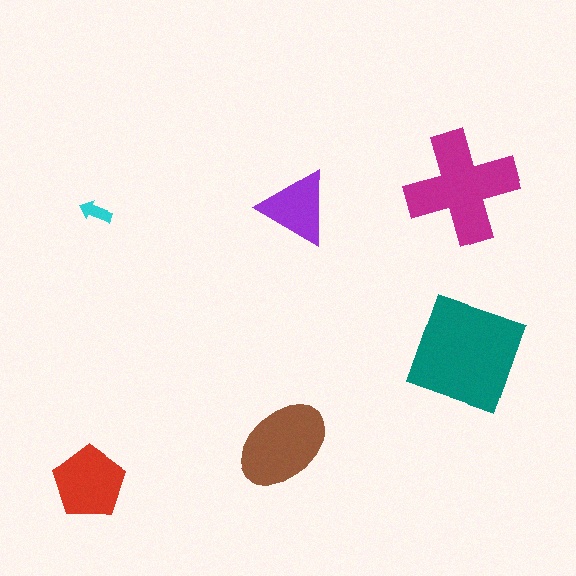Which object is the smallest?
The cyan arrow.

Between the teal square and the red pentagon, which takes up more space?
The teal square.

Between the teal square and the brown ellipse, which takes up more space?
The teal square.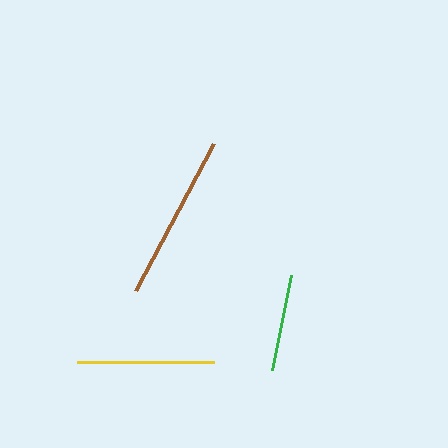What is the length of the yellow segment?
The yellow segment is approximately 138 pixels long.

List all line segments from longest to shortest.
From longest to shortest: brown, yellow, green.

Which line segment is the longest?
The brown line is the longest at approximately 167 pixels.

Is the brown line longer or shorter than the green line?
The brown line is longer than the green line.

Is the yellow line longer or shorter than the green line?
The yellow line is longer than the green line.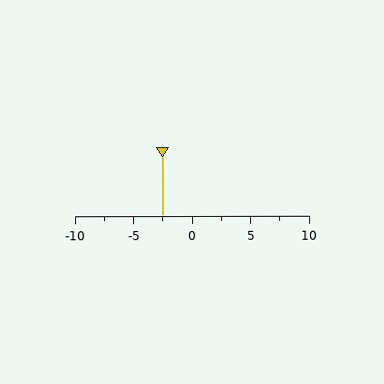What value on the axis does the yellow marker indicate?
The marker indicates approximately -2.5.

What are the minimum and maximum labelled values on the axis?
The axis runs from -10 to 10.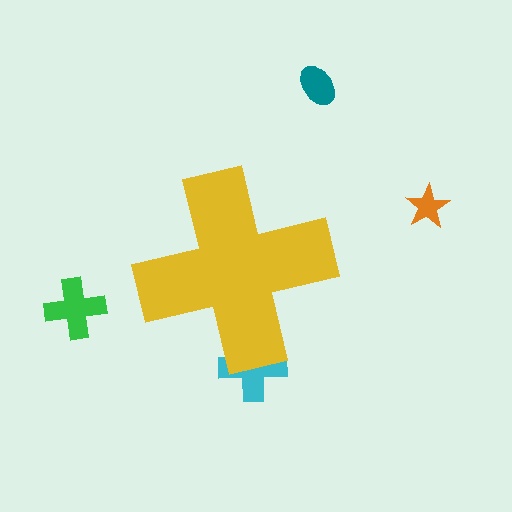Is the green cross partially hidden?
No, the green cross is fully visible.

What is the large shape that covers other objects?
A yellow cross.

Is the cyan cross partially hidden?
Yes, the cyan cross is partially hidden behind the yellow cross.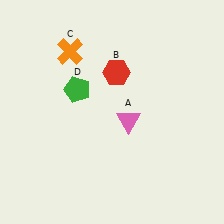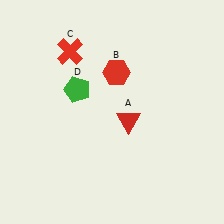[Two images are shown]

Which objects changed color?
A changed from pink to red. C changed from orange to red.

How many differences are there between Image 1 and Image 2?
There are 2 differences between the two images.